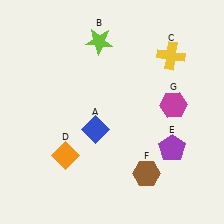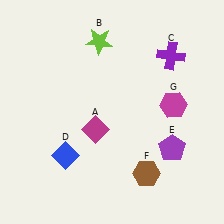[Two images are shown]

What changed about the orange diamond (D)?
In Image 1, D is orange. In Image 2, it changed to blue.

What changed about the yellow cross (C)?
In Image 1, C is yellow. In Image 2, it changed to purple.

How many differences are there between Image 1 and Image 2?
There are 3 differences between the two images.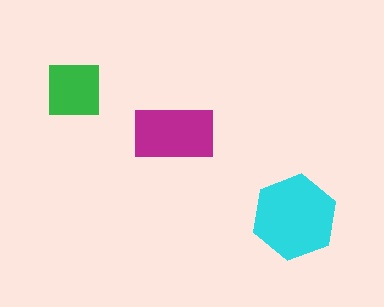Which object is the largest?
The cyan hexagon.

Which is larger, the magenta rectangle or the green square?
The magenta rectangle.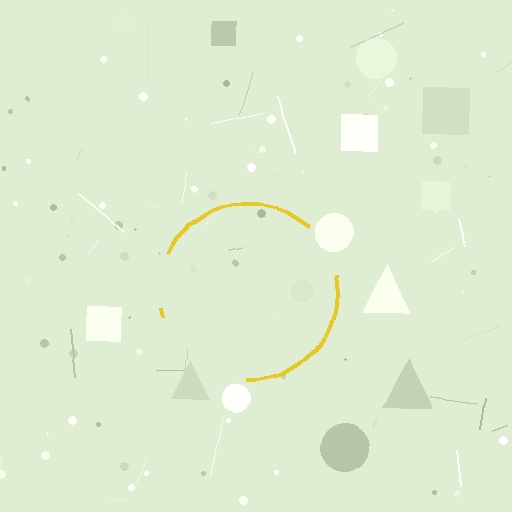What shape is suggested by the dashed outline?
The dashed outline suggests a circle.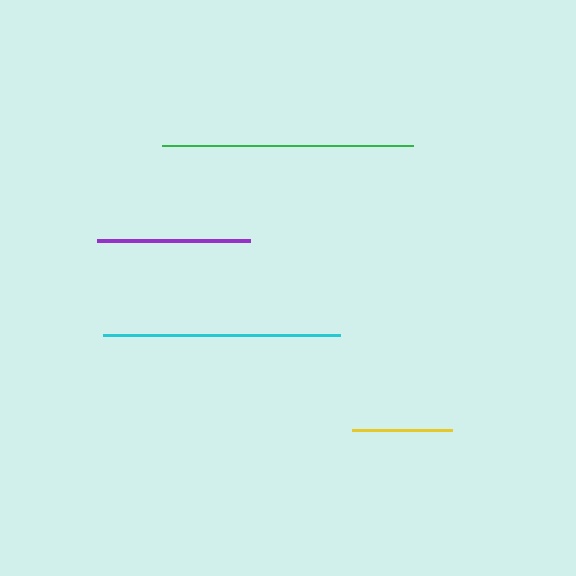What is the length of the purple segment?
The purple segment is approximately 153 pixels long.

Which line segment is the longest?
The green line is the longest at approximately 251 pixels.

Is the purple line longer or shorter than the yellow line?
The purple line is longer than the yellow line.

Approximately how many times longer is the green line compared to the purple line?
The green line is approximately 1.6 times the length of the purple line.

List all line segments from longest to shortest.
From longest to shortest: green, cyan, purple, yellow.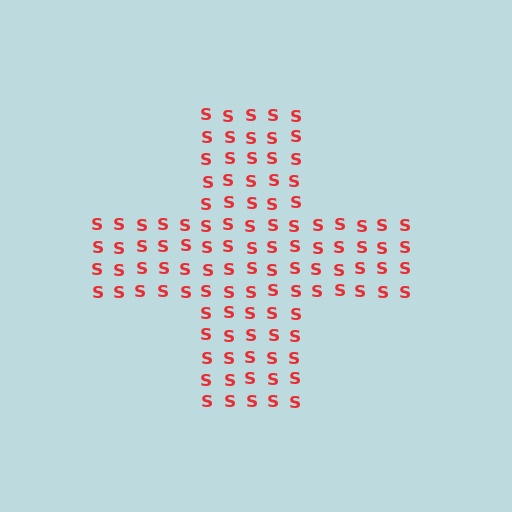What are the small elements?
The small elements are letter S's.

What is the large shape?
The large shape is a cross.